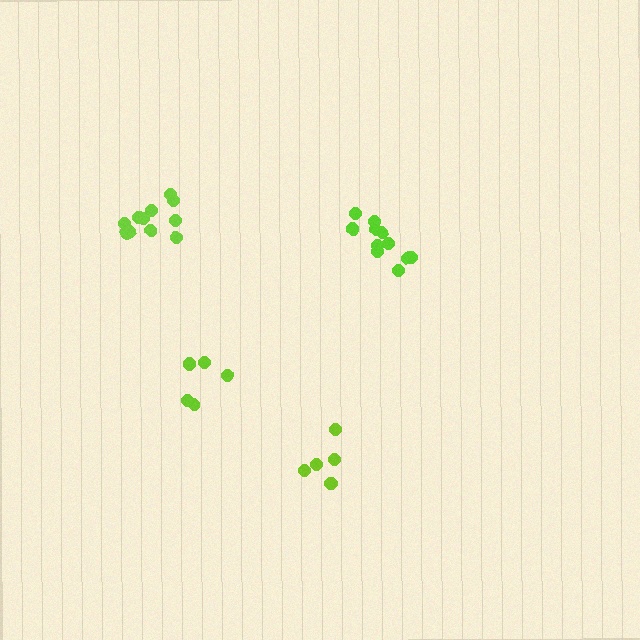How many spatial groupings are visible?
There are 4 spatial groupings.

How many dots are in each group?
Group 1: 11 dots, Group 2: 5 dots, Group 3: 11 dots, Group 4: 5 dots (32 total).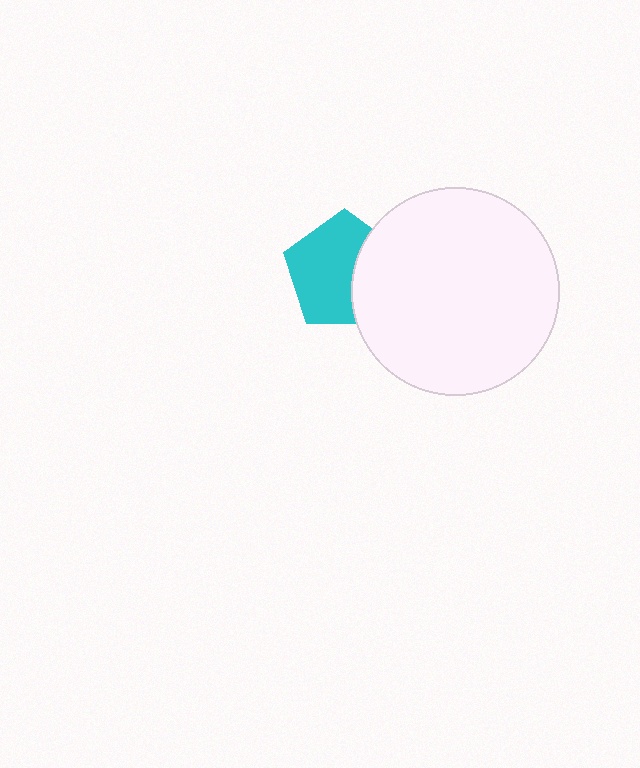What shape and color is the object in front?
The object in front is a white circle.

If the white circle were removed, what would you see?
You would see the complete cyan pentagon.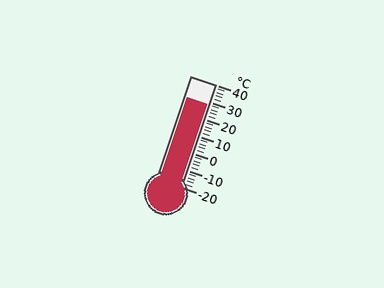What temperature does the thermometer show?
The thermometer shows approximately 28°C.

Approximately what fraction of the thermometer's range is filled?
The thermometer is filled to approximately 80% of its range.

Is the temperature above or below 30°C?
The temperature is below 30°C.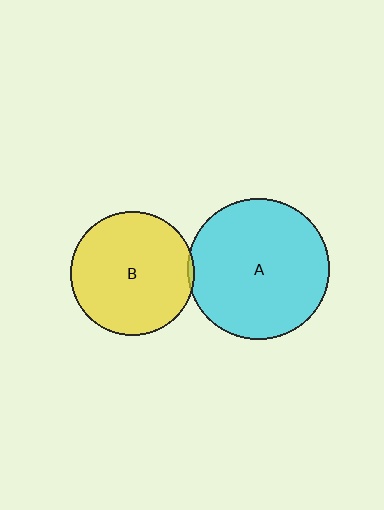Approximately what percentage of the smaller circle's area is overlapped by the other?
Approximately 5%.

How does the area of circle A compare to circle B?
Approximately 1.3 times.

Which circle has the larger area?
Circle A (cyan).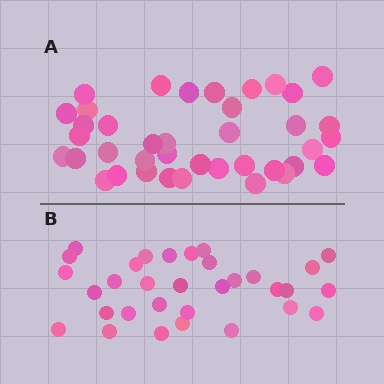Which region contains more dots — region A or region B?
Region A (the top region) has more dots.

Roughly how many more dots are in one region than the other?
Region A has roughly 8 or so more dots than region B.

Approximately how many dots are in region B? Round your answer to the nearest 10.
About 30 dots. (The exact count is 32, which rounds to 30.)